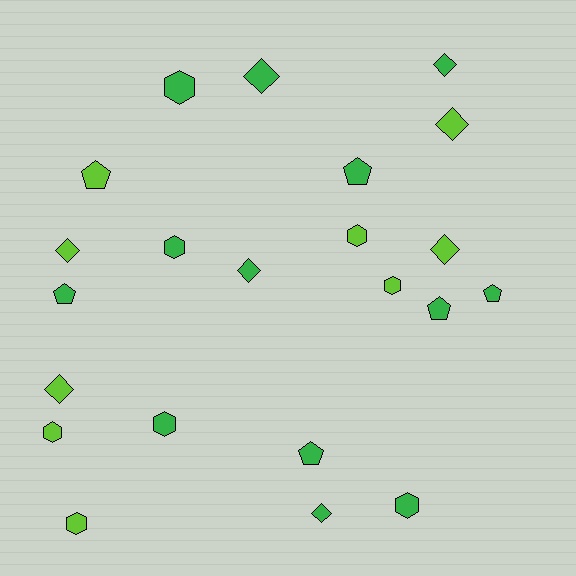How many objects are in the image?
There are 22 objects.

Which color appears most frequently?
Green, with 13 objects.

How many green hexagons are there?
There are 4 green hexagons.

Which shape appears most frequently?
Hexagon, with 8 objects.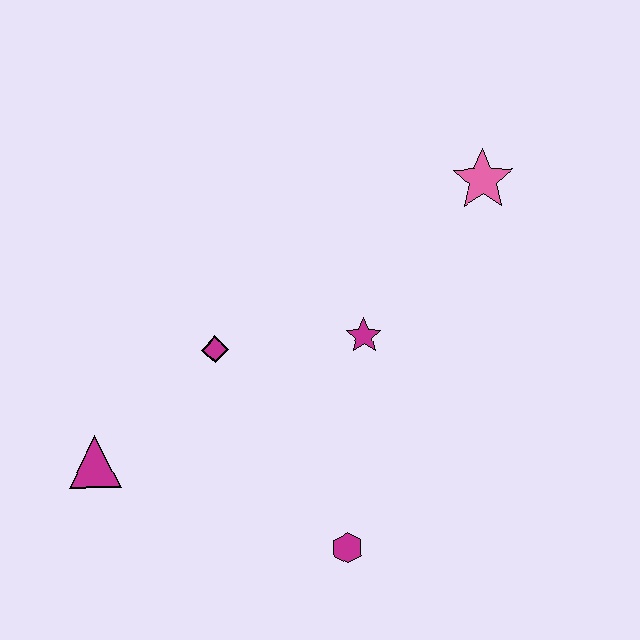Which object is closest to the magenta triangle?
The magenta diamond is closest to the magenta triangle.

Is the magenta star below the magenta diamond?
No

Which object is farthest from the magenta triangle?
The pink star is farthest from the magenta triangle.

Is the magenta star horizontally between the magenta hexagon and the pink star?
Yes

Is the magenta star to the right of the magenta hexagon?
Yes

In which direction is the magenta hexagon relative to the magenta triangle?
The magenta hexagon is to the right of the magenta triangle.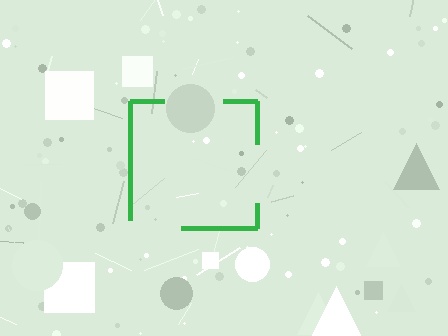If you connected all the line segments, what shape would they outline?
They would outline a square.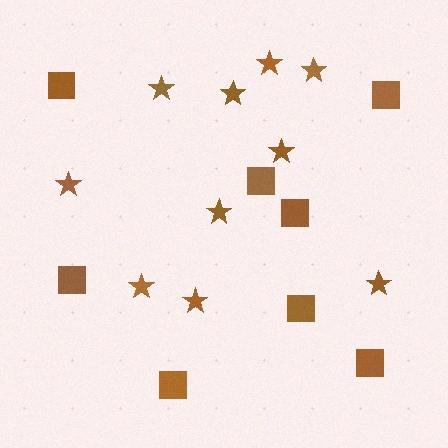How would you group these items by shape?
There are 2 groups: one group of squares (8) and one group of stars (10).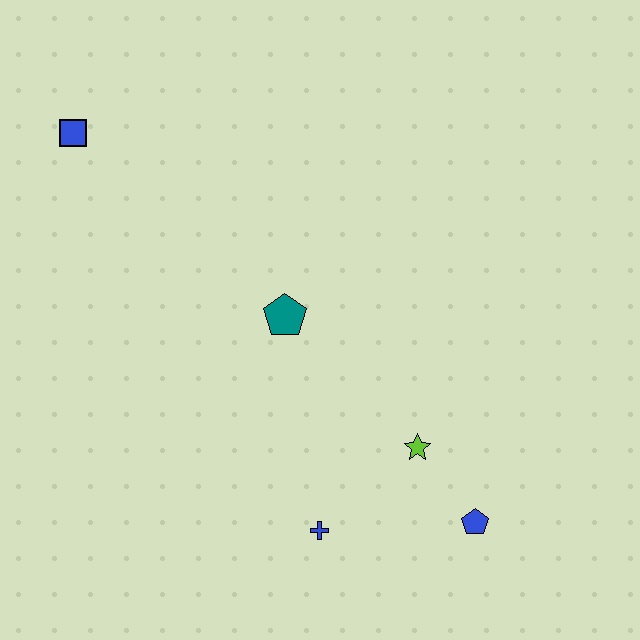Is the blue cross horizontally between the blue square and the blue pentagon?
Yes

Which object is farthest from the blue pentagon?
The blue square is farthest from the blue pentagon.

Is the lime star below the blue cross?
No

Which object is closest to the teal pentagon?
The lime star is closest to the teal pentagon.